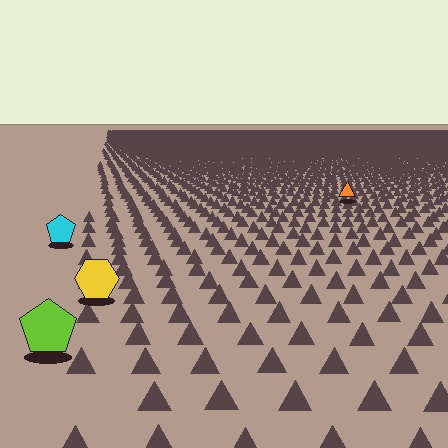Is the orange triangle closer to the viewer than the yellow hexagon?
No. The yellow hexagon is closer — you can tell from the texture gradient: the ground texture is coarser near it.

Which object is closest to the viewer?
The lime pentagon is closest. The texture marks near it are larger and more spread out.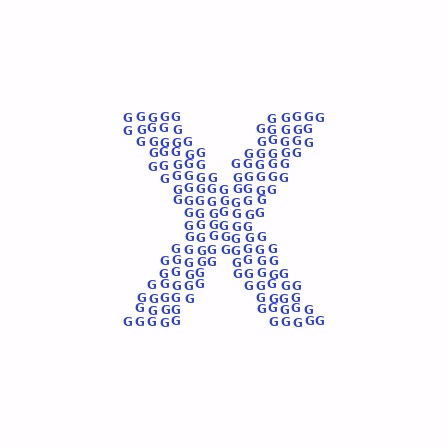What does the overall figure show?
The overall figure shows the letter X.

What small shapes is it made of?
It is made of small letter G's.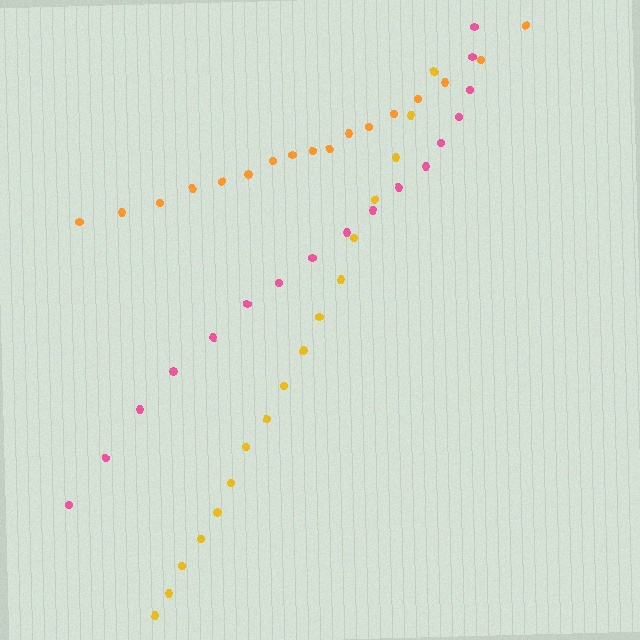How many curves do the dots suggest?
There are 3 distinct paths.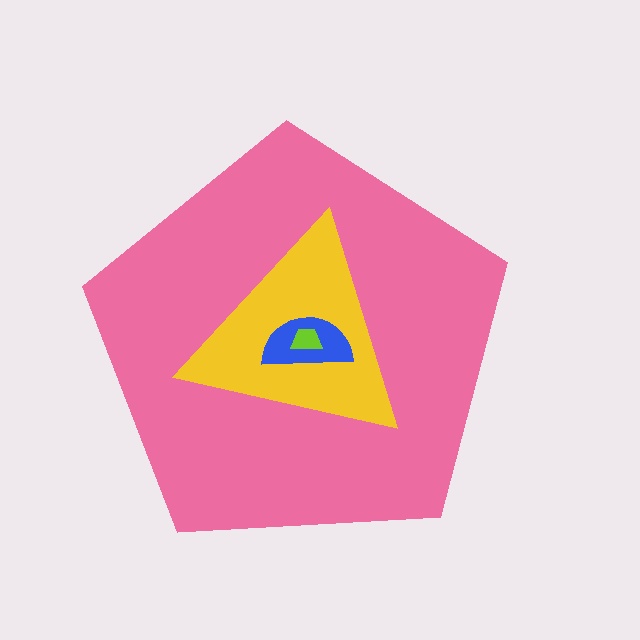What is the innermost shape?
The lime trapezoid.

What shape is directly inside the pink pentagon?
The yellow triangle.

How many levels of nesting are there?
4.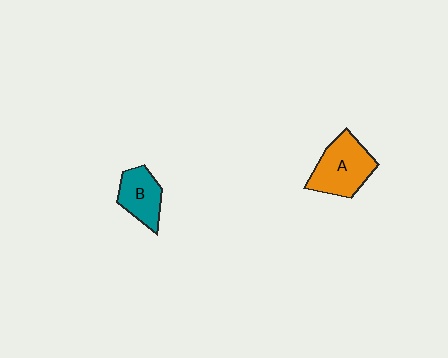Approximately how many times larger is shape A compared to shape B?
Approximately 1.4 times.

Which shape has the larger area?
Shape A (orange).